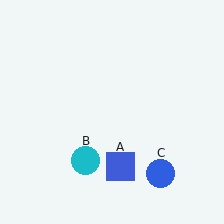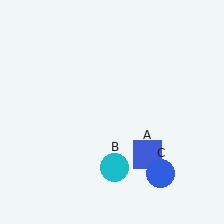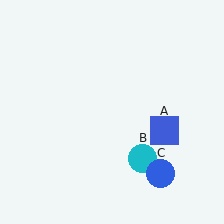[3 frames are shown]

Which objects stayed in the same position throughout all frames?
Blue circle (object C) remained stationary.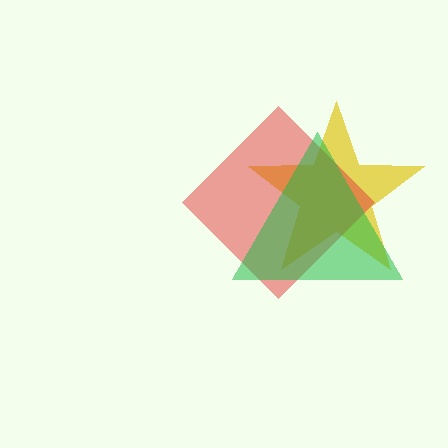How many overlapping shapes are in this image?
There are 3 overlapping shapes in the image.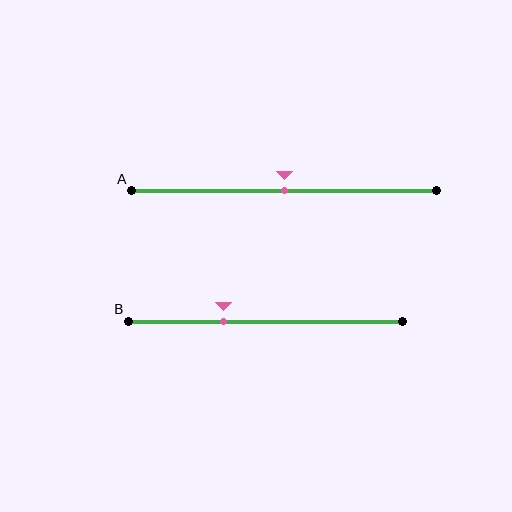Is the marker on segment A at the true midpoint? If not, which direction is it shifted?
Yes, the marker on segment A is at the true midpoint.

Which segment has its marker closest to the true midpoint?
Segment A has its marker closest to the true midpoint.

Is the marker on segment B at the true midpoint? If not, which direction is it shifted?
No, the marker on segment B is shifted to the left by about 15% of the segment length.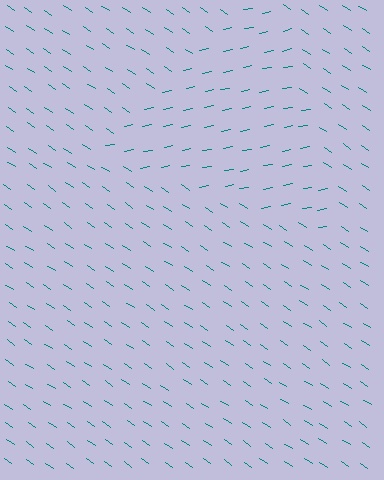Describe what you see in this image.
The image is filled with small teal line segments. A triangle region in the image has lines oriented differently from the surrounding lines, creating a visible texture boundary.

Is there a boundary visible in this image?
Yes, there is a texture boundary formed by a change in line orientation.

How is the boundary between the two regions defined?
The boundary is defined purely by a change in line orientation (approximately 45 degrees difference). All lines are the same color and thickness.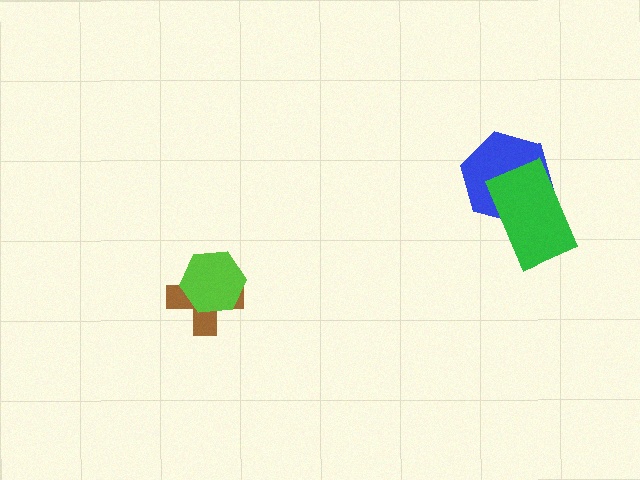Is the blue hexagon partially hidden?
Yes, it is partially covered by another shape.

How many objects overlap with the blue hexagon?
1 object overlaps with the blue hexagon.